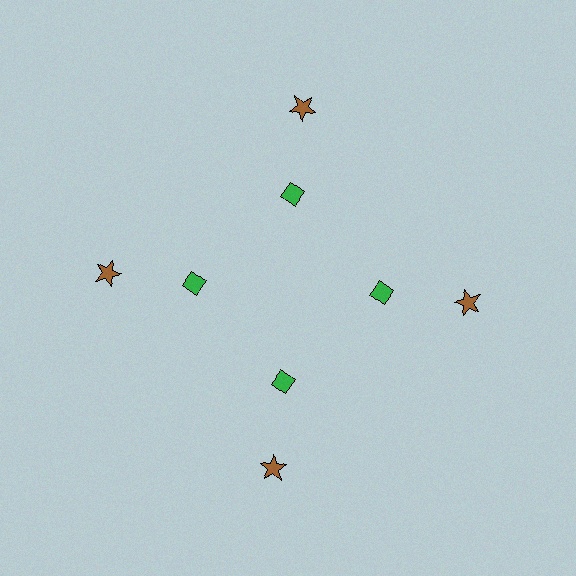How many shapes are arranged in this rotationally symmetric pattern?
There are 8 shapes, arranged in 4 groups of 2.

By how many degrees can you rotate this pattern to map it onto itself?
The pattern maps onto itself every 90 degrees of rotation.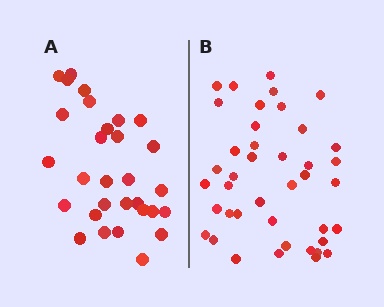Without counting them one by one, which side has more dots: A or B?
Region B (the right region) has more dots.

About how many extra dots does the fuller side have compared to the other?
Region B has roughly 12 or so more dots than region A.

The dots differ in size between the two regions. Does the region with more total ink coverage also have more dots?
No. Region A has more total ink coverage because its dots are larger, but region B actually contains more individual dots. Total area can be misleading — the number of items is what matters here.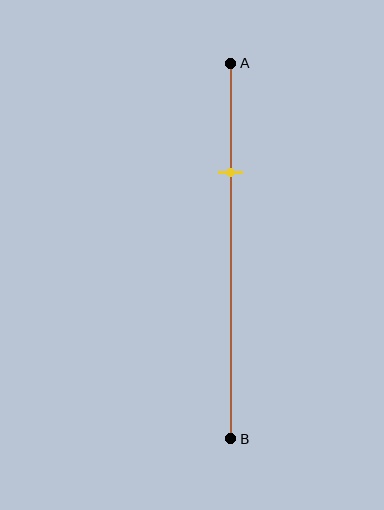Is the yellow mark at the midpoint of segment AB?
No, the mark is at about 30% from A, not at the 50% midpoint.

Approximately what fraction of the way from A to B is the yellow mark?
The yellow mark is approximately 30% of the way from A to B.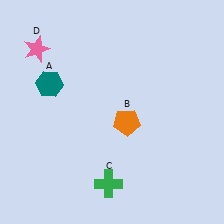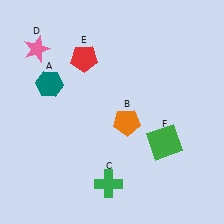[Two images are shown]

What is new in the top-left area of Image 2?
A red pentagon (E) was added in the top-left area of Image 2.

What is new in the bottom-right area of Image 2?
A green square (F) was added in the bottom-right area of Image 2.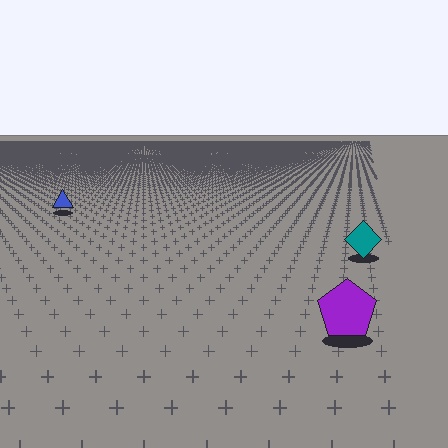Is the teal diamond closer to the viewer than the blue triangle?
Yes. The teal diamond is closer — you can tell from the texture gradient: the ground texture is coarser near it.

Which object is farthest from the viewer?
The blue triangle is farthest from the viewer. It appears smaller and the ground texture around it is denser.